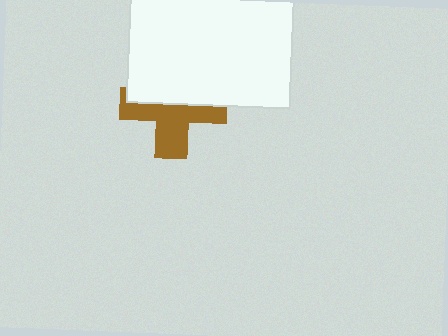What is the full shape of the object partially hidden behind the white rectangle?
The partially hidden object is a brown cross.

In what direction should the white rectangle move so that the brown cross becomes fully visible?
The white rectangle should move up. That is the shortest direction to clear the overlap and leave the brown cross fully visible.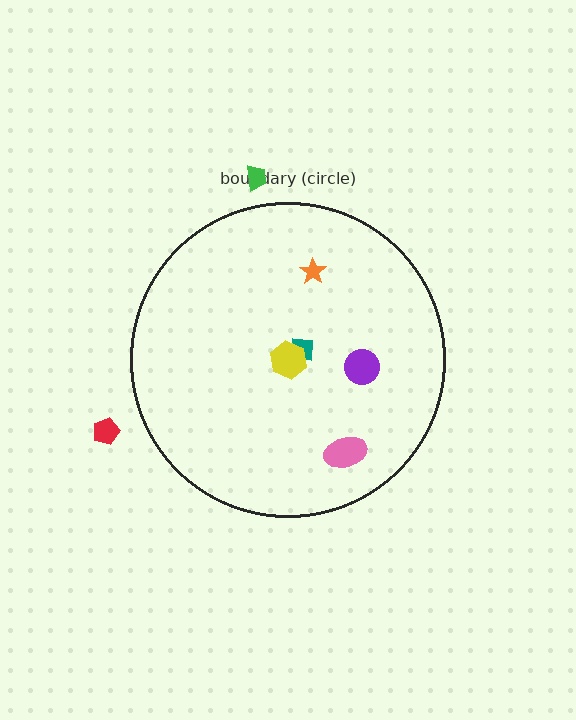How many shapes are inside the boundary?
5 inside, 2 outside.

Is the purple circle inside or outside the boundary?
Inside.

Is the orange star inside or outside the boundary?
Inside.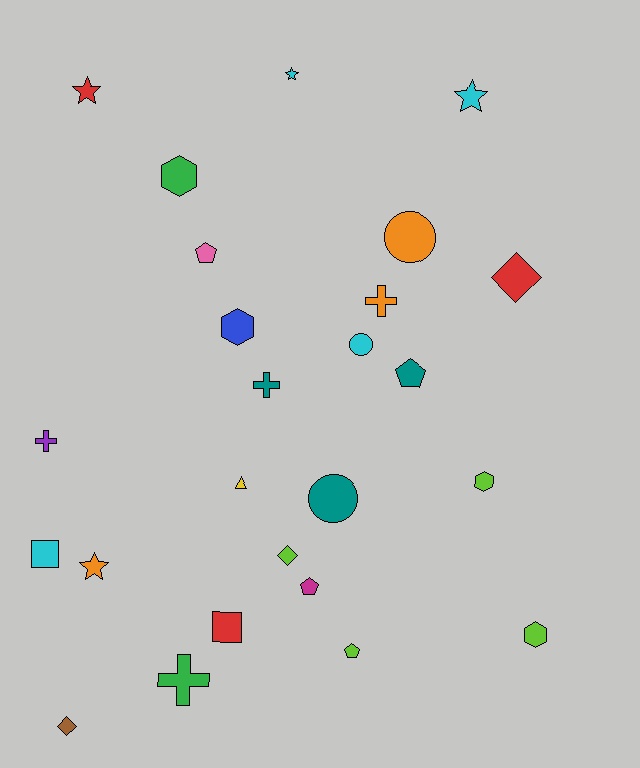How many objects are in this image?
There are 25 objects.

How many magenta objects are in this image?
There is 1 magenta object.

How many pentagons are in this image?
There are 4 pentagons.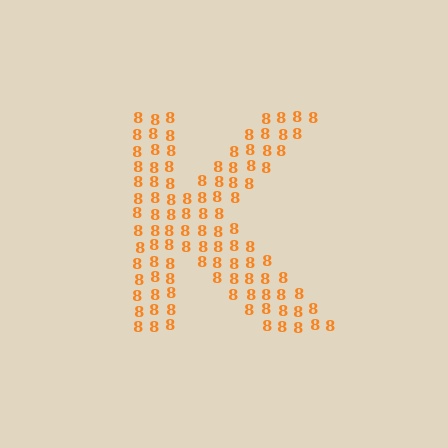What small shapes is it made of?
It is made of small digit 8's.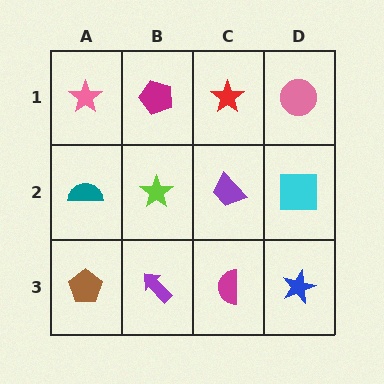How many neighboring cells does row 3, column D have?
2.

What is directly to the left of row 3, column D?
A magenta semicircle.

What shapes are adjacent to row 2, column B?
A magenta pentagon (row 1, column B), a purple arrow (row 3, column B), a teal semicircle (row 2, column A), a purple trapezoid (row 2, column C).